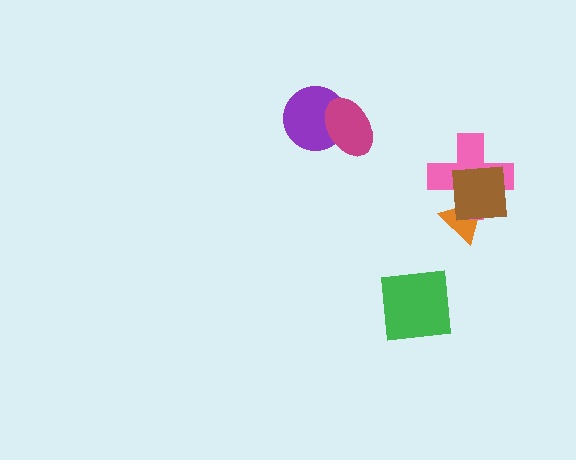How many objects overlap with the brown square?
2 objects overlap with the brown square.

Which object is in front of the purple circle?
The magenta ellipse is in front of the purple circle.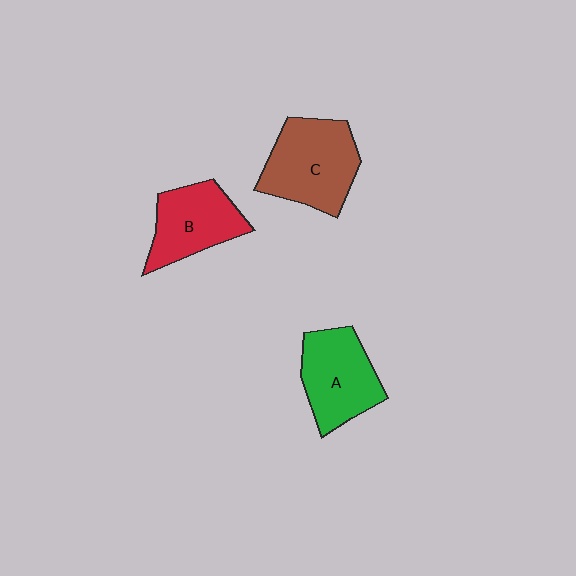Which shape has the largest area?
Shape C (brown).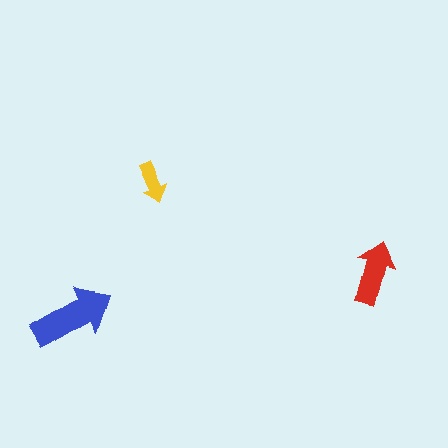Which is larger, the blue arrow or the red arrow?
The blue one.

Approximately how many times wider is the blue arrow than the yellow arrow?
About 2 times wider.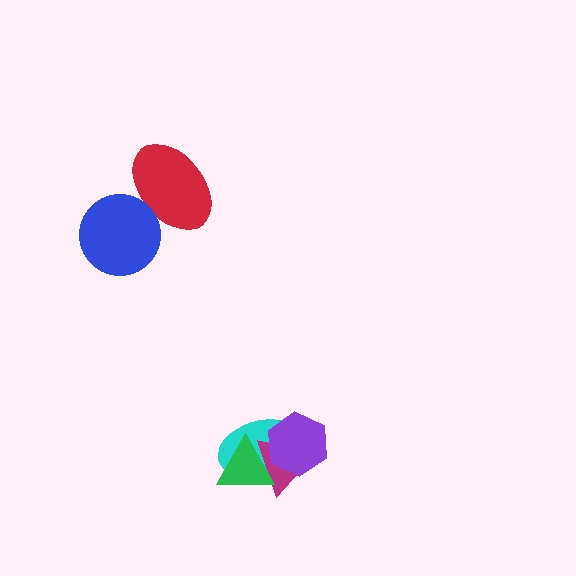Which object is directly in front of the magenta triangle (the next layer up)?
The green triangle is directly in front of the magenta triangle.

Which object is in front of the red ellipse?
The blue circle is in front of the red ellipse.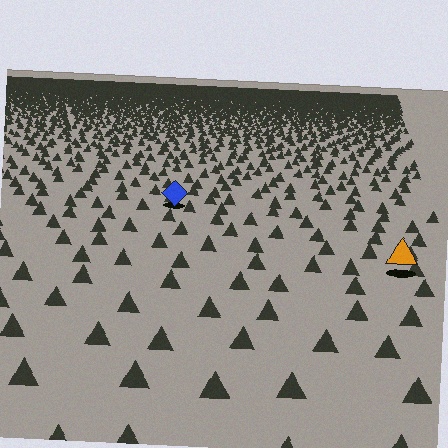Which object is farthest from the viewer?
The blue diamond is farthest from the viewer. It appears smaller and the ground texture around it is denser.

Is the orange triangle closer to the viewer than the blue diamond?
Yes. The orange triangle is closer — you can tell from the texture gradient: the ground texture is coarser near it.